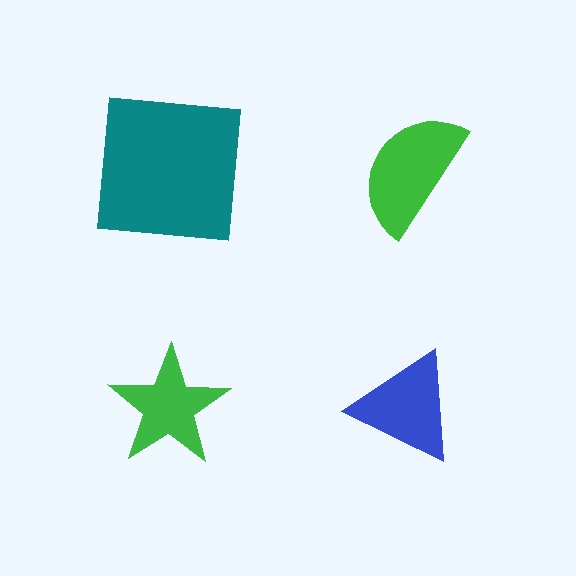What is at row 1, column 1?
A teal square.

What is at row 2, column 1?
A green star.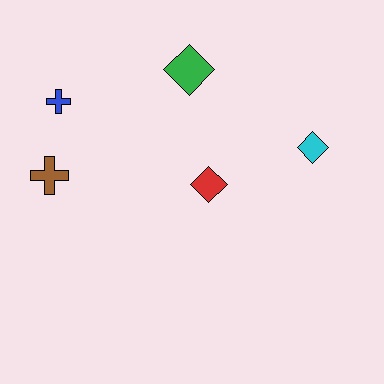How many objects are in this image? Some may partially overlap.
There are 5 objects.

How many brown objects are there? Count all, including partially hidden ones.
There is 1 brown object.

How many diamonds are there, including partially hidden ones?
There are 3 diamonds.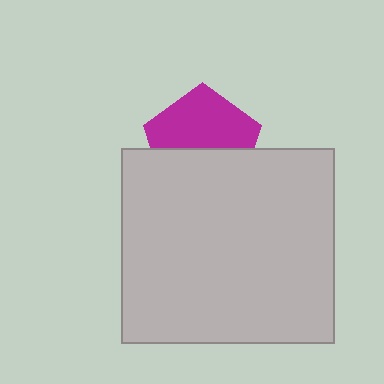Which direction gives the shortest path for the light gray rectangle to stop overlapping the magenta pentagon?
Moving down gives the shortest separation.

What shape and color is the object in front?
The object in front is a light gray rectangle.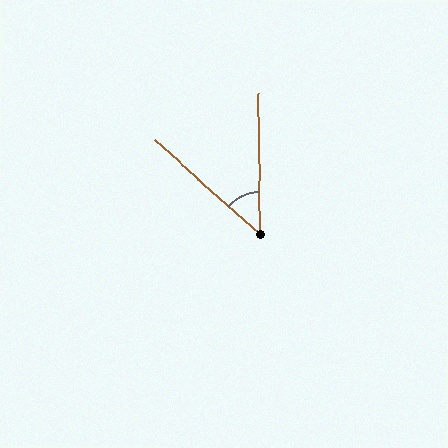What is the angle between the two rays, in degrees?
Approximately 48 degrees.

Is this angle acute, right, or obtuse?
It is acute.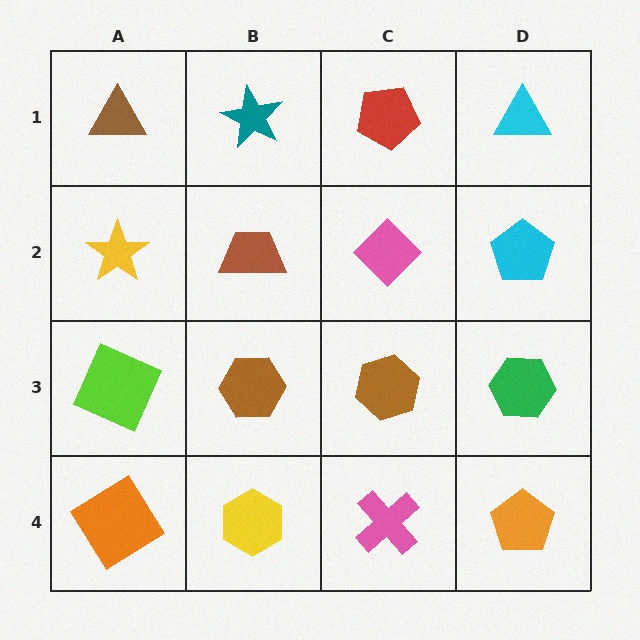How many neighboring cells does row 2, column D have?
3.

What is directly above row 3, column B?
A brown trapezoid.